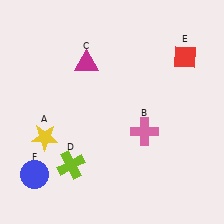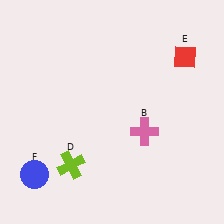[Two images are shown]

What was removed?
The magenta triangle (C), the yellow star (A) were removed in Image 2.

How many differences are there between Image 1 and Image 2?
There are 2 differences between the two images.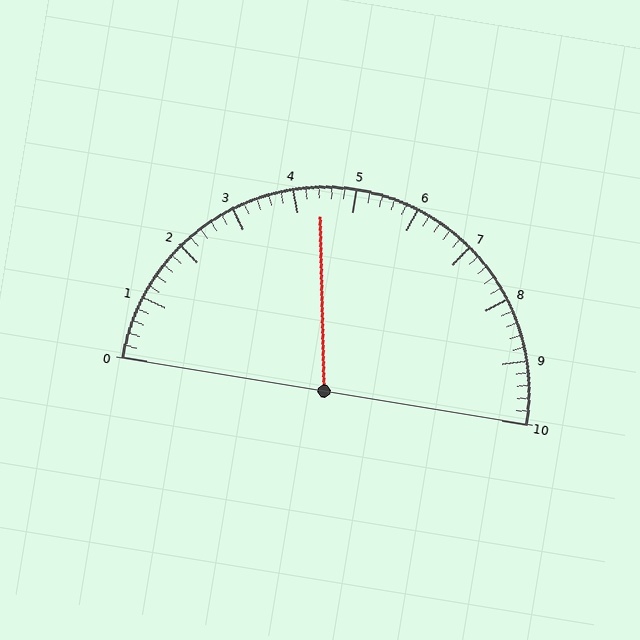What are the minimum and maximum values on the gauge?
The gauge ranges from 0 to 10.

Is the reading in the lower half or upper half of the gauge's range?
The reading is in the lower half of the range (0 to 10).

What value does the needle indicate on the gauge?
The needle indicates approximately 4.4.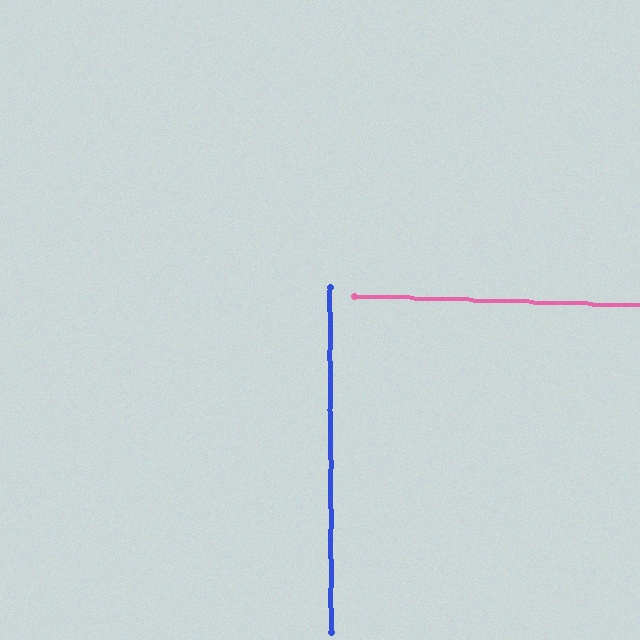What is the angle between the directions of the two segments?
Approximately 88 degrees.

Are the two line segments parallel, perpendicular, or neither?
Perpendicular — they meet at approximately 88°.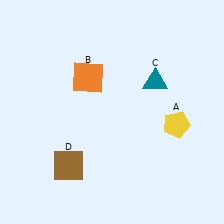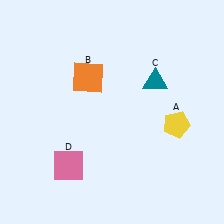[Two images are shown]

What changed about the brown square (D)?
In Image 1, D is brown. In Image 2, it changed to pink.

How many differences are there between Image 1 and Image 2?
There is 1 difference between the two images.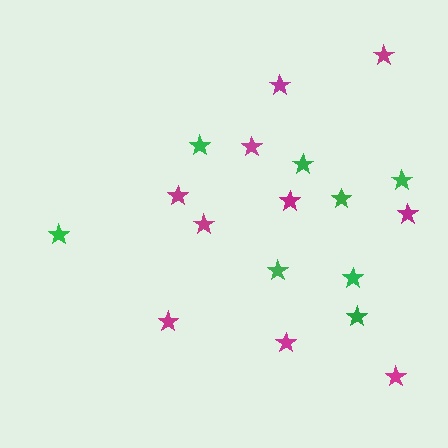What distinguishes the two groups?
There are 2 groups: one group of magenta stars (10) and one group of green stars (8).